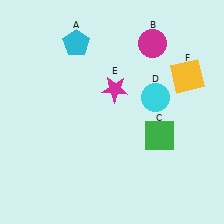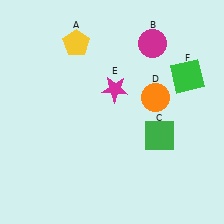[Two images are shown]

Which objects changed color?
A changed from cyan to yellow. D changed from cyan to orange. F changed from yellow to green.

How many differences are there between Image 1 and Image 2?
There are 3 differences between the two images.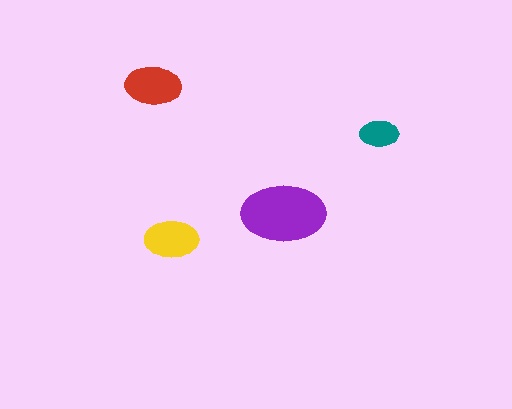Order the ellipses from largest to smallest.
the purple one, the red one, the yellow one, the teal one.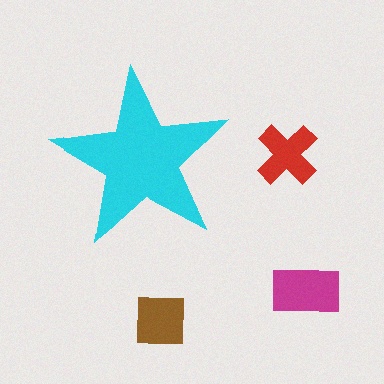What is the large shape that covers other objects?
A cyan star.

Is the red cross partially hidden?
No, the red cross is fully visible.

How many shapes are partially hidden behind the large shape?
0 shapes are partially hidden.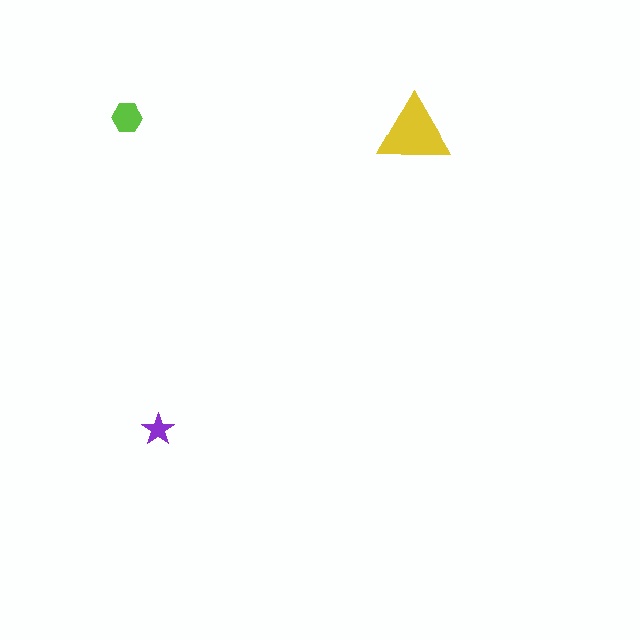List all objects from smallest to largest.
The purple star, the lime hexagon, the yellow triangle.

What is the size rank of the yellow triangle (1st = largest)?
1st.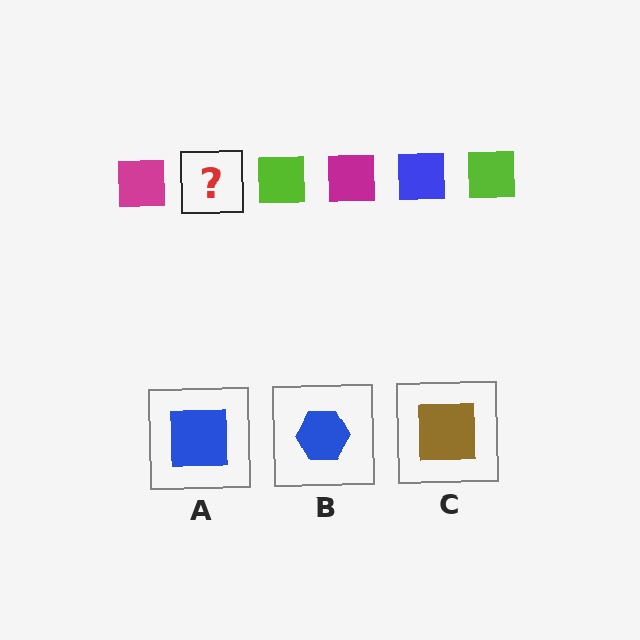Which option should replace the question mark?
Option A.